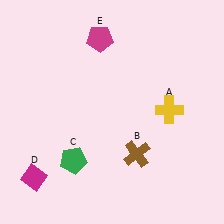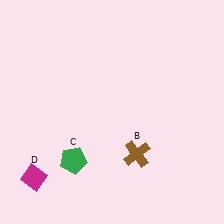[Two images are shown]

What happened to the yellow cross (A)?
The yellow cross (A) was removed in Image 2. It was in the top-right area of Image 1.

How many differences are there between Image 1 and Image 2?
There are 2 differences between the two images.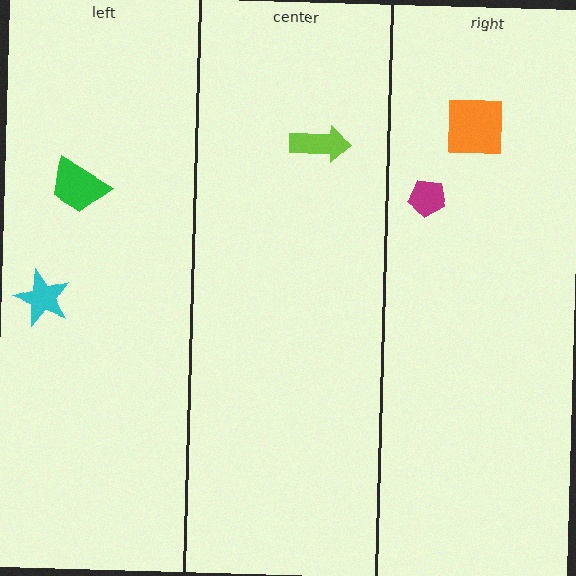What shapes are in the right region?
The orange square, the magenta pentagon.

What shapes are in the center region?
The lime arrow.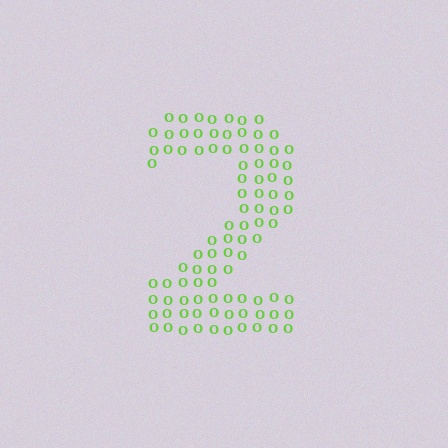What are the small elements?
The small elements are letter O's.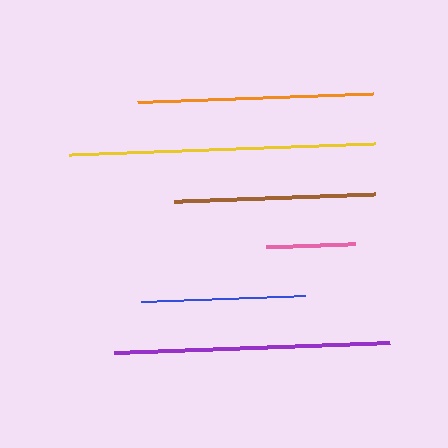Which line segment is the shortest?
The pink line is the shortest at approximately 89 pixels.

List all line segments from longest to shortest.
From longest to shortest: yellow, purple, orange, brown, blue, pink.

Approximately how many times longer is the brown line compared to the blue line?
The brown line is approximately 1.2 times the length of the blue line.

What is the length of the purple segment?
The purple segment is approximately 276 pixels long.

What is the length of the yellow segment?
The yellow segment is approximately 307 pixels long.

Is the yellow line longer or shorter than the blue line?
The yellow line is longer than the blue line.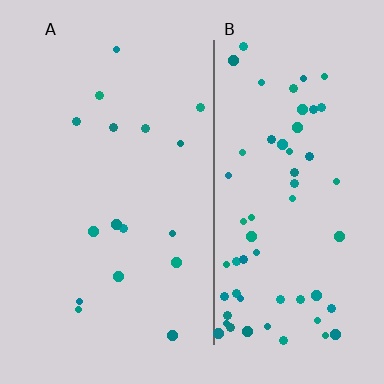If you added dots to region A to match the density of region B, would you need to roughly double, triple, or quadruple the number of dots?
Approximately quadruple.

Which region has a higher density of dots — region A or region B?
B (the right).